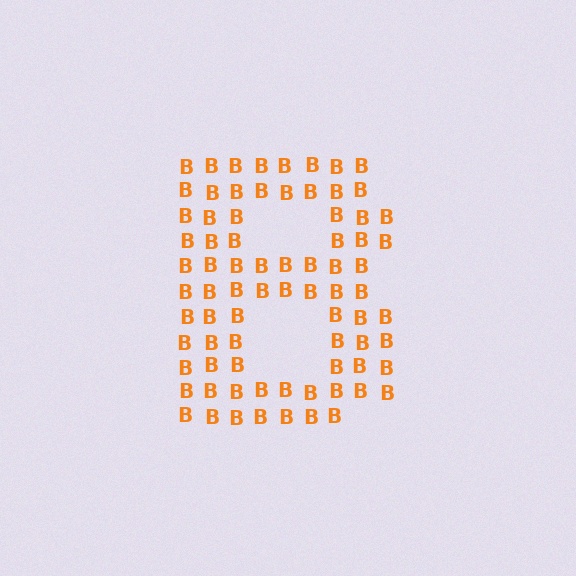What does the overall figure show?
The overall figure shows the letter B.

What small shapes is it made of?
It is made of small letter B's.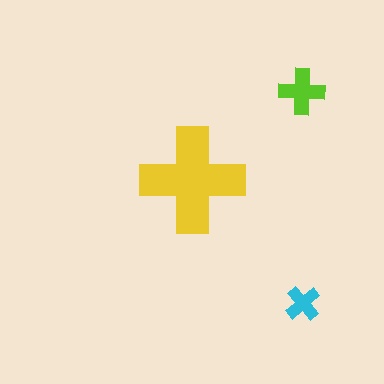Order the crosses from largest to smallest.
the yellow one, the lime one, the cyan one.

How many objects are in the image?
There are 3 objects in the image.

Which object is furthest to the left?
The yellow cross is leftmost.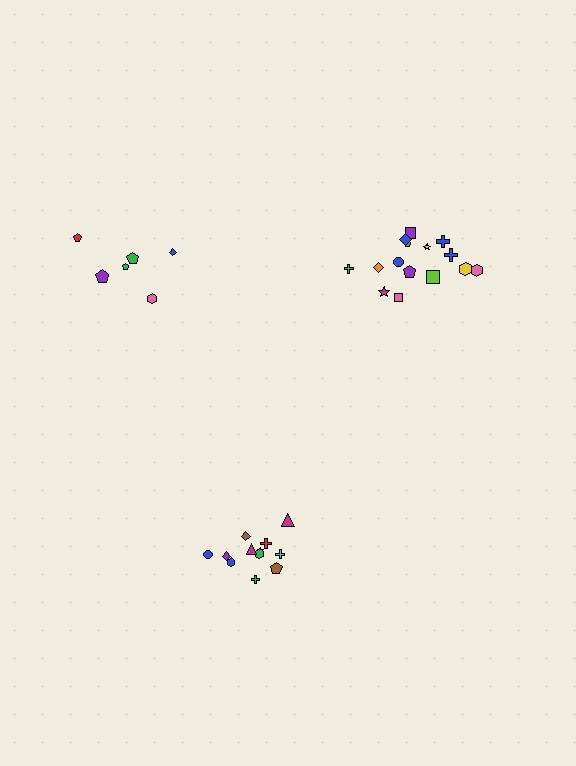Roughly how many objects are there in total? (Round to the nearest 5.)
Roughly 35 objects in total.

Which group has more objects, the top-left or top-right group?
The top-right group.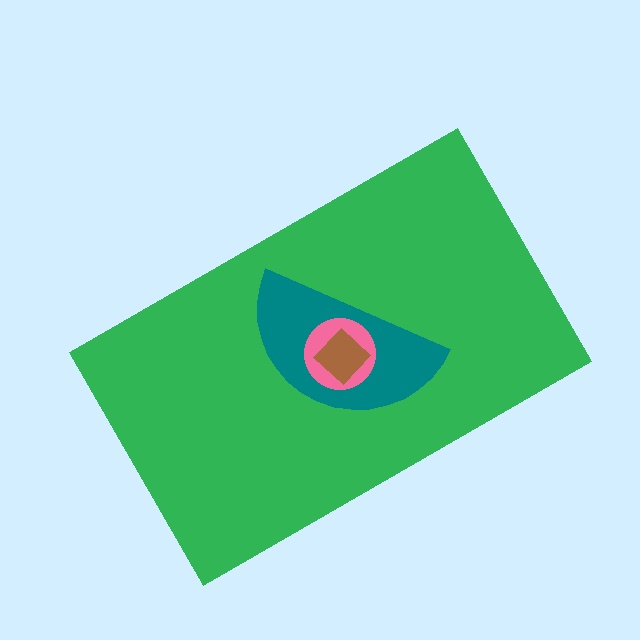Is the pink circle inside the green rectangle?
Yes.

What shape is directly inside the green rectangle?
The teal semicircle.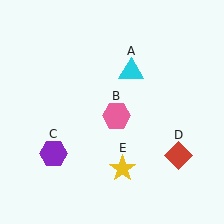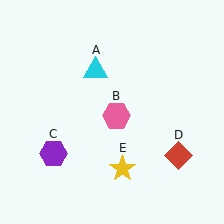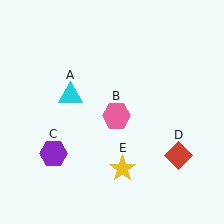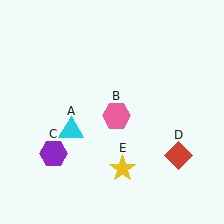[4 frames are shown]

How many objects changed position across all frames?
1 object changed position: cyan triangle (object A).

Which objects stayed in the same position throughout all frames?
Pink hexagon (object B) and purple hexagon (object C) and red diamond (object D) and yellow star (object E) remained stationary.